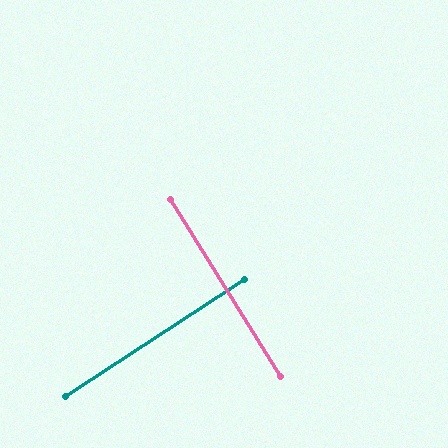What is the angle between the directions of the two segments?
Approximately 88 degrees.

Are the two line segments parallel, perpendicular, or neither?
Perpendicular — they meet at approximately 88°.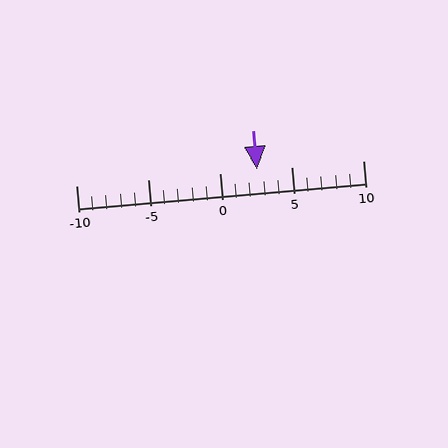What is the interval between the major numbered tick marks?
The major tick marks are spaced 5 units apart.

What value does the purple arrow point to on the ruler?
The purple arrow points to approximately 3.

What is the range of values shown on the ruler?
The ruler shows values from -10 to 10.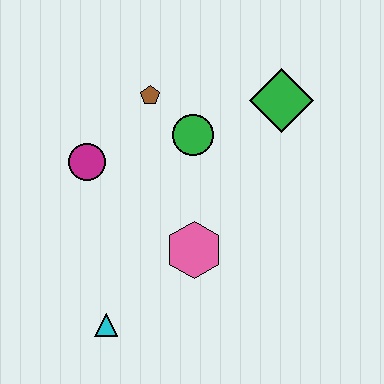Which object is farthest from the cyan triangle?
The green diamond is farthest from the cyan triangle.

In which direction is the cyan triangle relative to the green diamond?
The cyan triangle is below the green diamond.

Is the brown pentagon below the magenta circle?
No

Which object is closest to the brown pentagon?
The green circle is closest to the brown pentagon.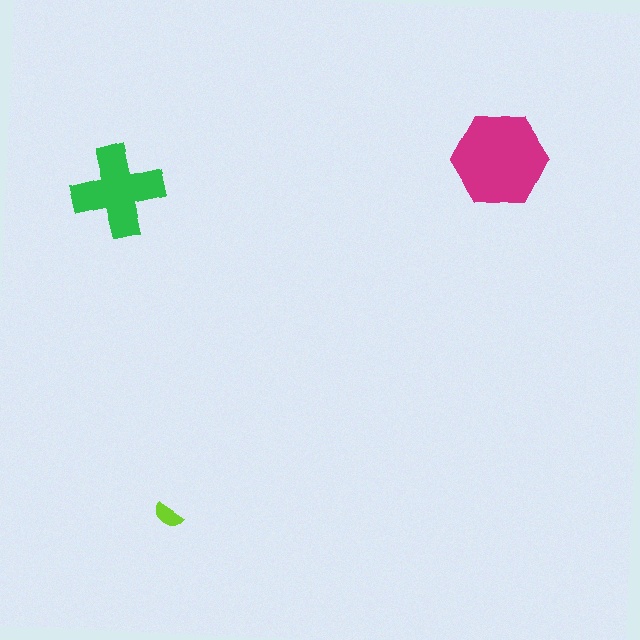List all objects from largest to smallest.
The magenta hexagon, the green cross, the lime semicircle.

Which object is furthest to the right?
The magenta hexagon is rightmost.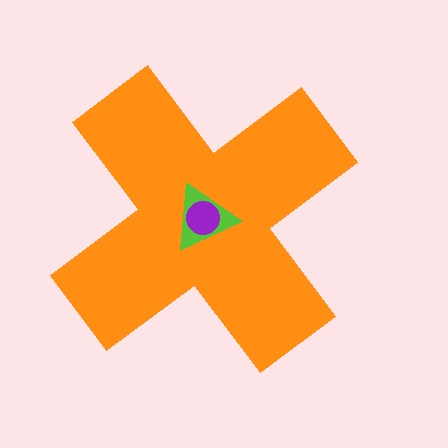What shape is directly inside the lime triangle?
The purple circle.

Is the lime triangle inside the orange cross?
Yes.